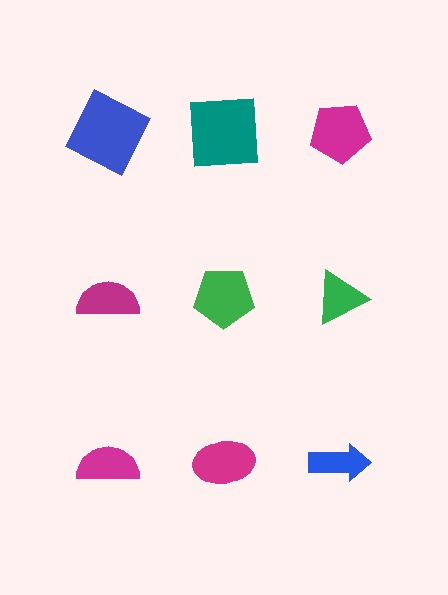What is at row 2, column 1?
A magenta semicircle.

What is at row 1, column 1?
A blue square.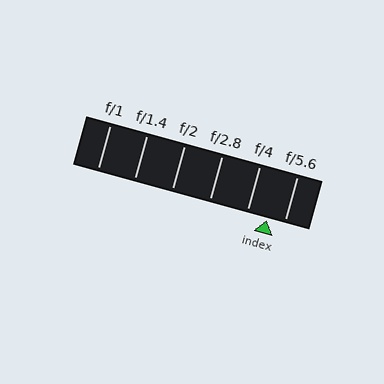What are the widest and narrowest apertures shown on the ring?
The widest aperture shown is f/1 and the narrowest is f/5.6.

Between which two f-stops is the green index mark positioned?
The index mark is between f/4 and f/5.6.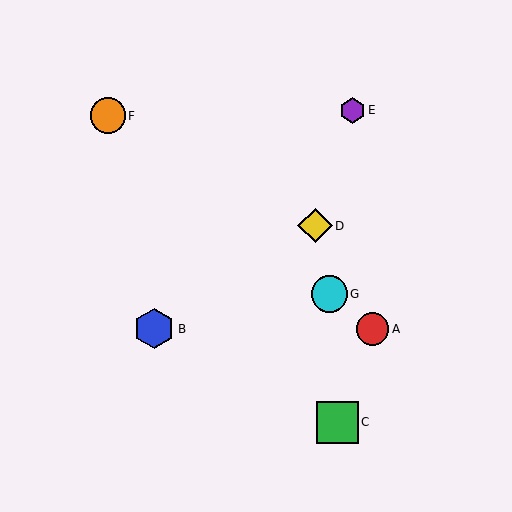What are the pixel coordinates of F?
Object F is at (108, 116).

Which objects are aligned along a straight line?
Objects A, F, G are aligned along a straight line.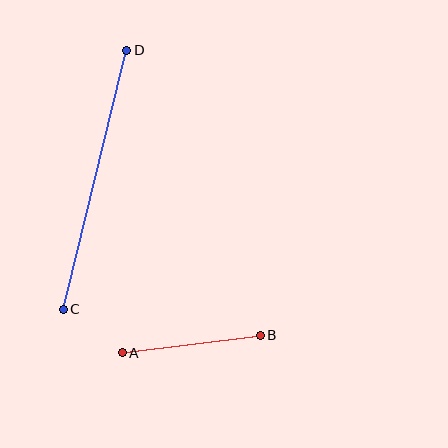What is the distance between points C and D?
The distance is approximately 267 pixels.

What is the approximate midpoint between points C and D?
The midpoint is at approximately (95, 180) pixels.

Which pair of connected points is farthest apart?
Points C and D are farthest apart.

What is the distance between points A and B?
The distance is approximately 139 pixels.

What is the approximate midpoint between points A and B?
The midpoint is at approximately (191, 344) pixels.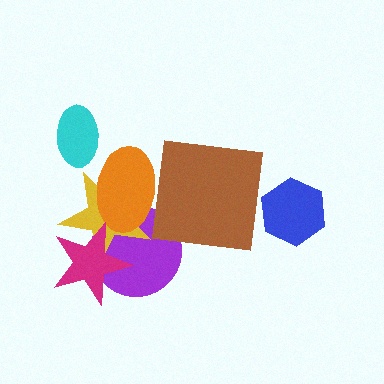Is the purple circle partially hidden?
Yes, it is partially covered by another shape.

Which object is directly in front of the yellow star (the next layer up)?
The orange ellipse is directly in front of the yellow star.